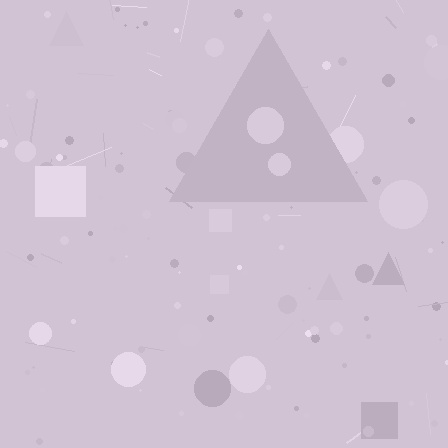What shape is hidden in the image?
A triangle is hidden in the image.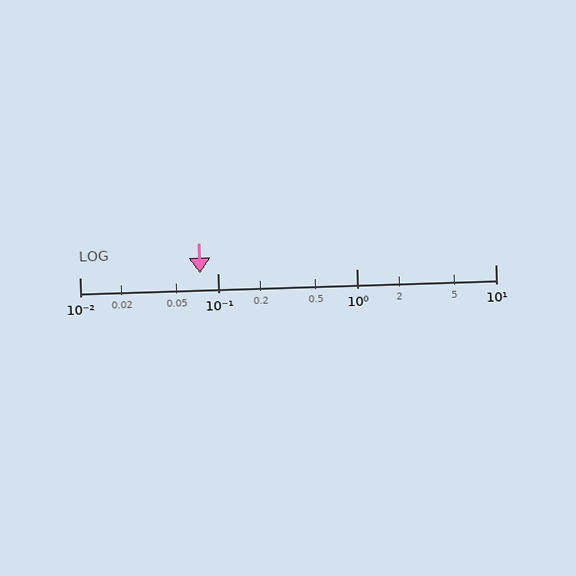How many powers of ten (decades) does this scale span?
The scale spans 3 decades, from 0.01 to 10.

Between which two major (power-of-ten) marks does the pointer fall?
The pointer is between 0.01 and 0.1.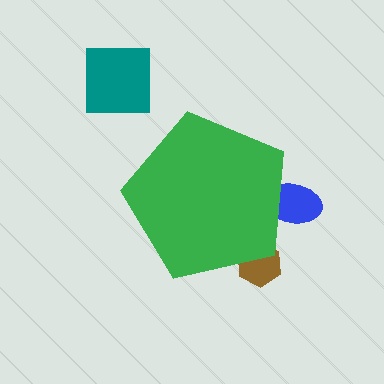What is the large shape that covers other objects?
A green pentagon.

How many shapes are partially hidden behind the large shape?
2 shapes are partially hidden.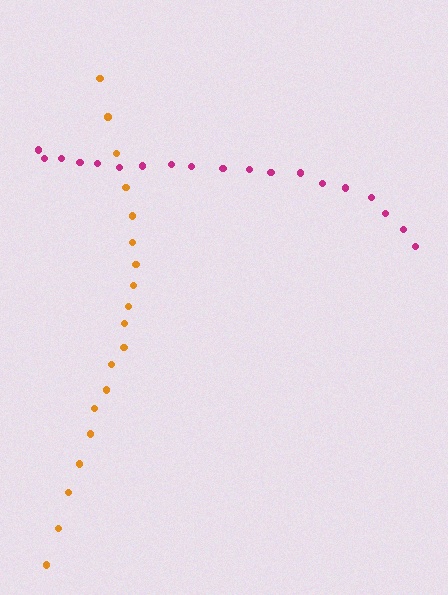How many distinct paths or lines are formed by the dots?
There are 2 distinct paths.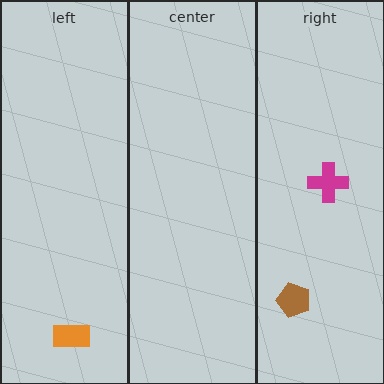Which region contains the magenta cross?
The right region.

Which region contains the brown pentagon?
The right region.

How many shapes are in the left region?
1.